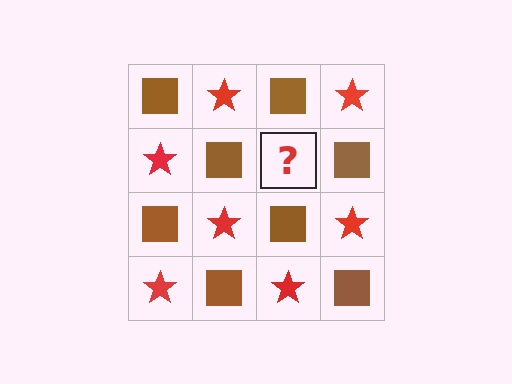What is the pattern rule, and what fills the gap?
The rule is that it alternates brown square and red star in a checkerboard pattern. The gap should be filled with a red star.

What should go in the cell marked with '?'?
The missing cell should contain a red star.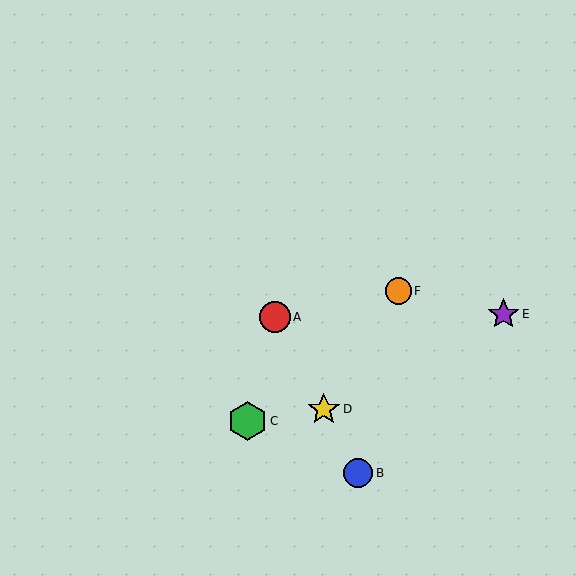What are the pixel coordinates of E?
Object E is at (503, 314).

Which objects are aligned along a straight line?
Objects A, B, D are aligned along a straight line.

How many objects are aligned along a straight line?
3 objects (A, B, D) are aligned along a straight line.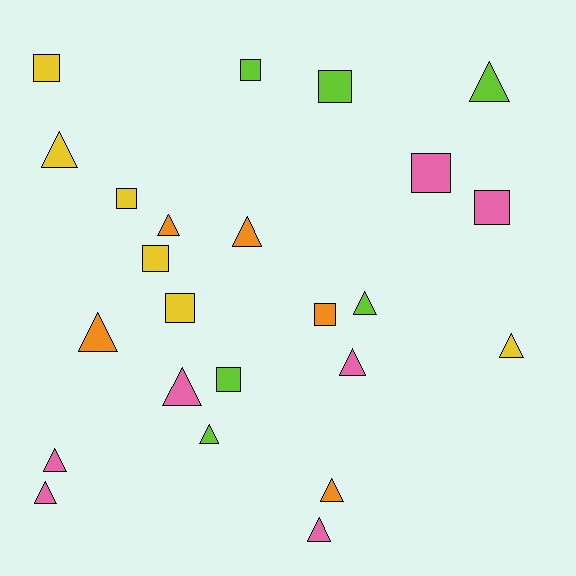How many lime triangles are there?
There are 3 lime triangles.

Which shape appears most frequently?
Triangle, with 14 objects.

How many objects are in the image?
There are 24 objects.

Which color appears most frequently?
Pink, with 7 objects.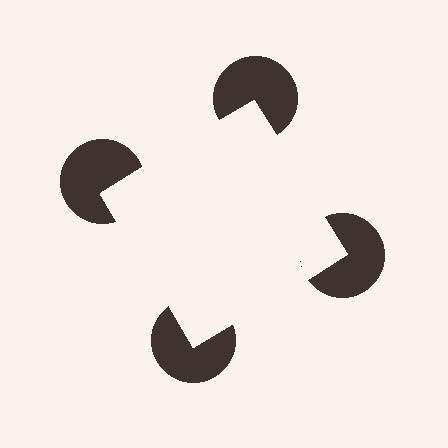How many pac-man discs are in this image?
There are 4 — one at each vertex of the illusory square.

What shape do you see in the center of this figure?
An illusory square — its edges are inferred from the aligned wedge cuts in the pac-man discs, not physically drawn.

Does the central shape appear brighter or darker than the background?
It typically appears slightly brighter than the background, even though no actual brightness change is drawn.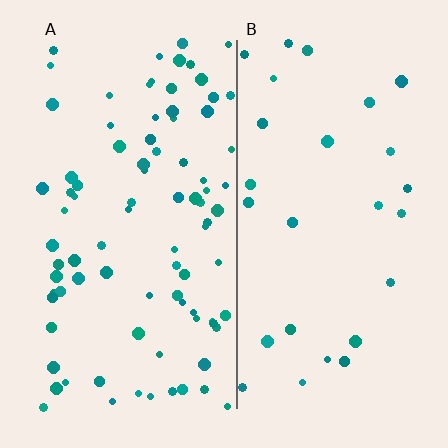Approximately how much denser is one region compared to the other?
Approximately 3.2× — region A over region B.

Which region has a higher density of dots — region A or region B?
A (the left).